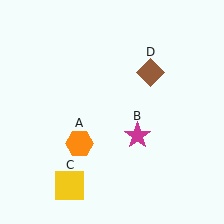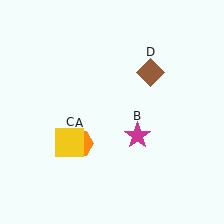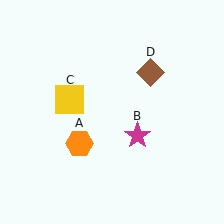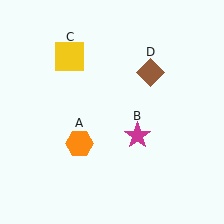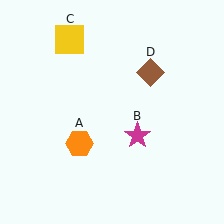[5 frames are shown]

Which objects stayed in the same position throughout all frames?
Orange hexagon (object A) and magenta star (object B) and brown diamond (object D) remained stationary.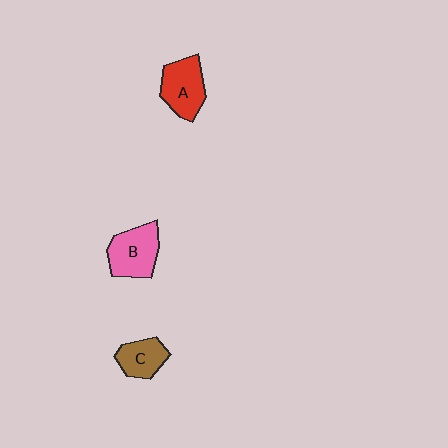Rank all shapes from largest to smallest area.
From largest to smallest: B (pink), A (red), C (brown).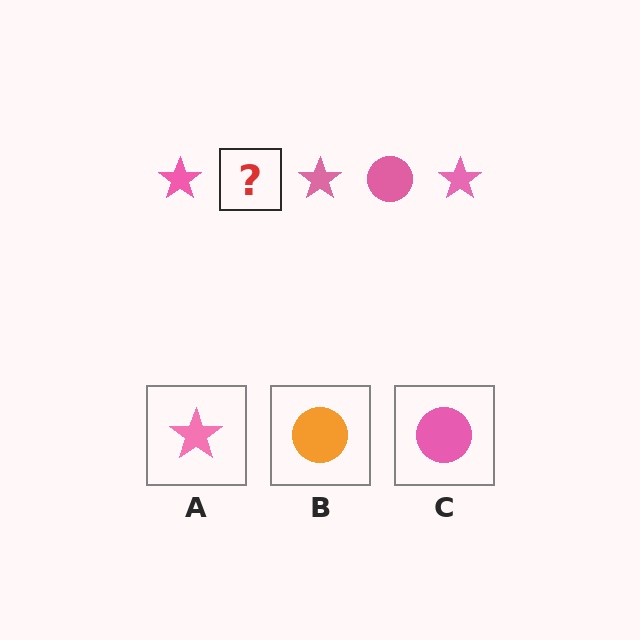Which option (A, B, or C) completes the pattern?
C.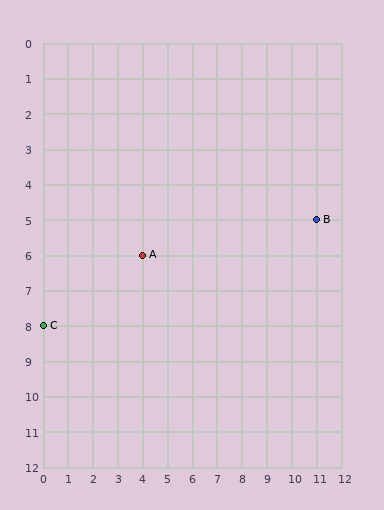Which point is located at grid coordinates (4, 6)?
Point A is at (4, 6).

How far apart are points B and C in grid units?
Points B and C are 11 columns and 3 rows apart (about 11.4 grid units diagonally).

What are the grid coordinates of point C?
Point C is at grid coordinates (0, 8).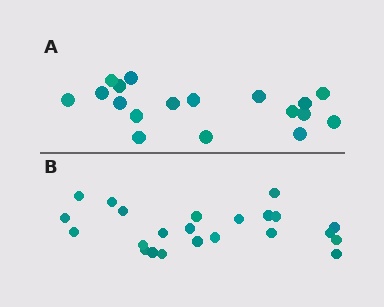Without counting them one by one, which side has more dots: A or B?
Region B (the bottom region) has more dots.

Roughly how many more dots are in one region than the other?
Region B has about 5 more dots than region A.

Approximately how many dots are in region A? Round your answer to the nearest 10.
About 20 dots. (The exact count is 18, which rounds to 20.)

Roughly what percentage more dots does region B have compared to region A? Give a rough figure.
About 30% more.